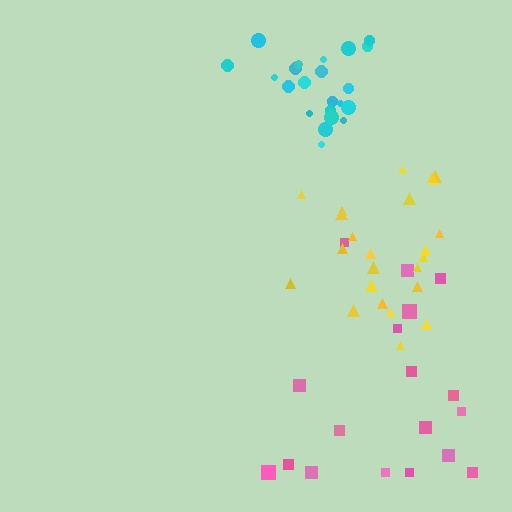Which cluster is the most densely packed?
Cyan.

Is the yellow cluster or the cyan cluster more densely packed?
Cyan.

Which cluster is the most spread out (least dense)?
Pink.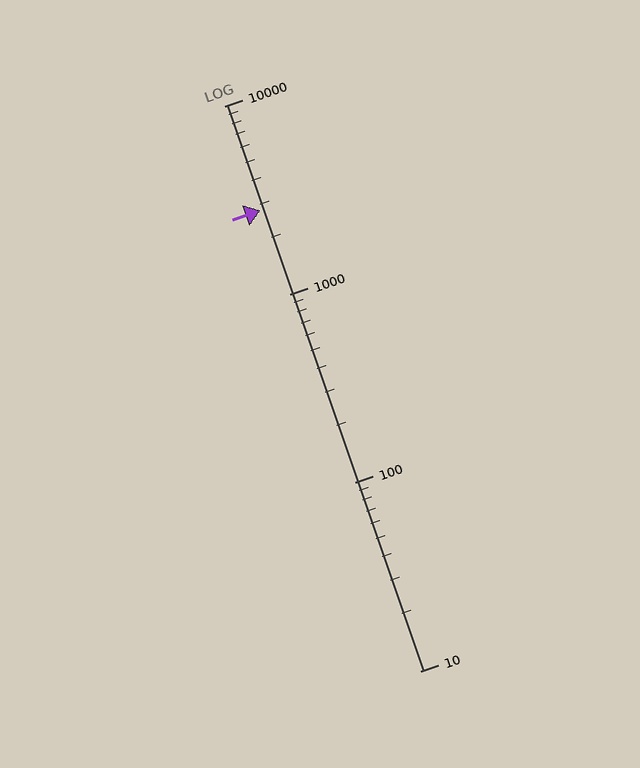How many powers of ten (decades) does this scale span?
The scale spans 3 decades, from 10 to 10000.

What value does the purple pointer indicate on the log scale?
The pointer indicates approximately 2800.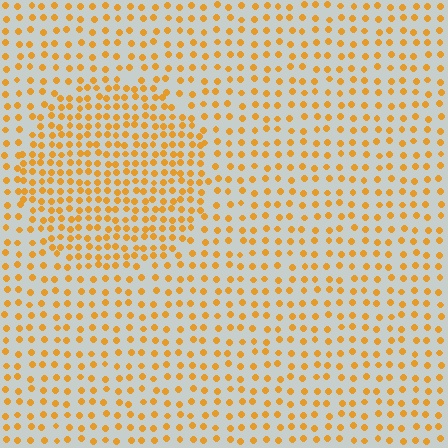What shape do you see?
I see a circle.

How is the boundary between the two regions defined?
The boundary is defined by a change in element density (approximately 1.8x ratio). All elements are the same color, size, and shape.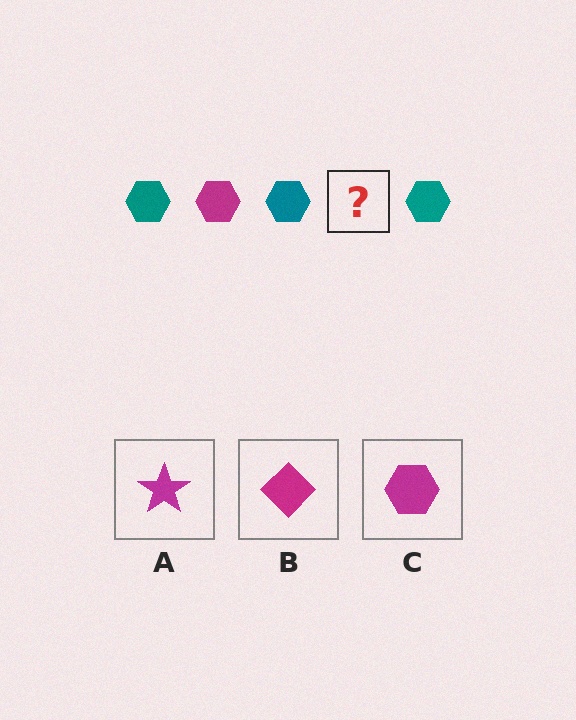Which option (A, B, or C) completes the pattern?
C.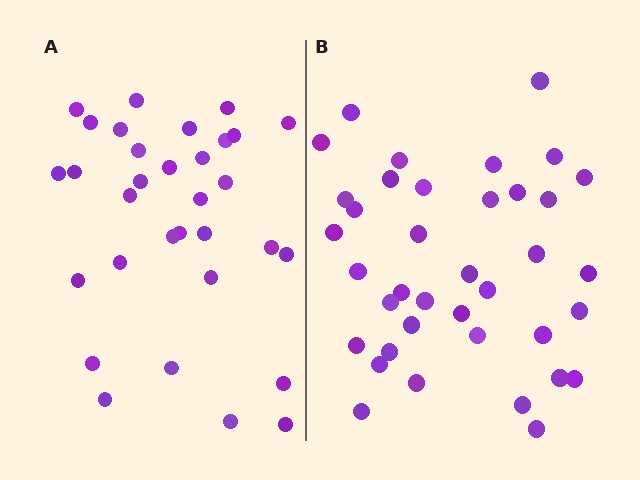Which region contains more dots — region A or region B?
Region B (the right region) has more dots.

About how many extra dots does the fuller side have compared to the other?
Region B has about 6 more dots than region A.